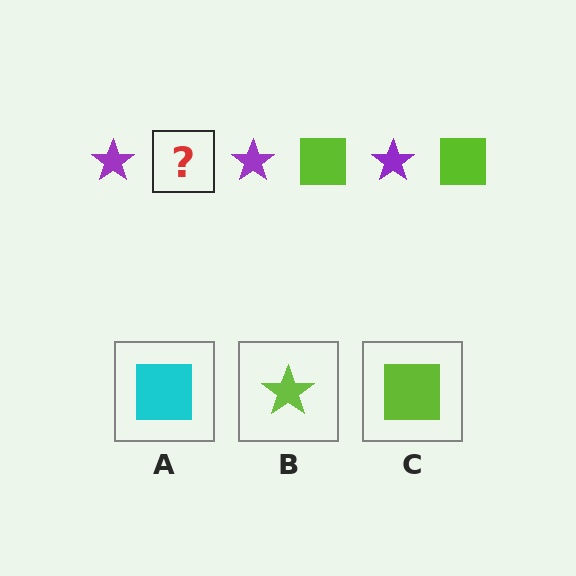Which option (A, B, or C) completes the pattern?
C.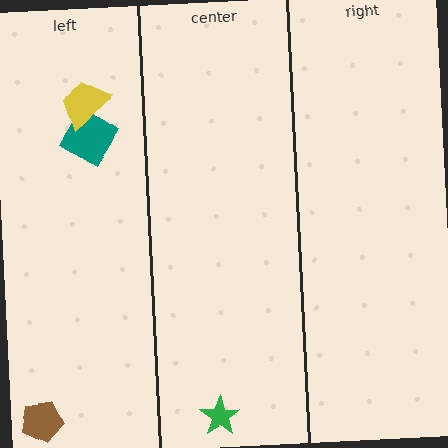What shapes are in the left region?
The teal diamond, the brown pentagon, the yellow trapezoid.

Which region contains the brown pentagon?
The left region.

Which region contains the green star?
The center region.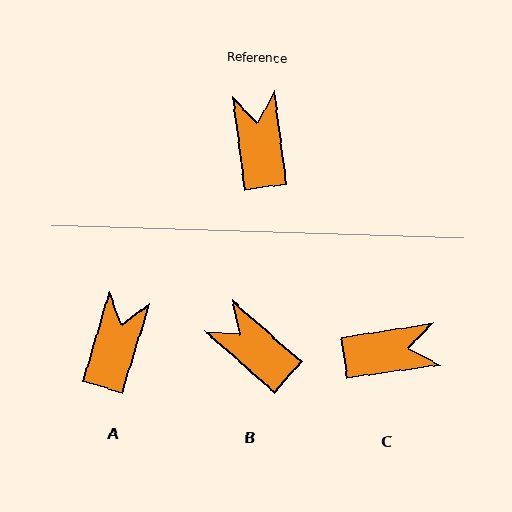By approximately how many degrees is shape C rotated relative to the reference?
Approximately 89 degrees clockwise.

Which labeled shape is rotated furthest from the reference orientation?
C, about 89 degrees away.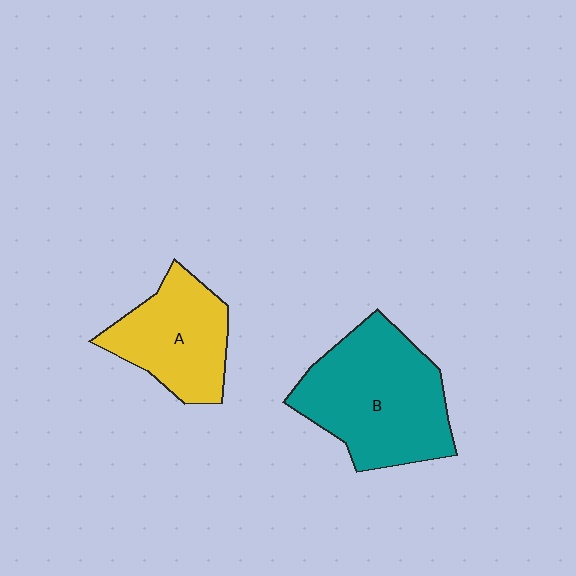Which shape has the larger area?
Shape B (teal).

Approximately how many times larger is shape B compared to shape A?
Approximately 1.5 times.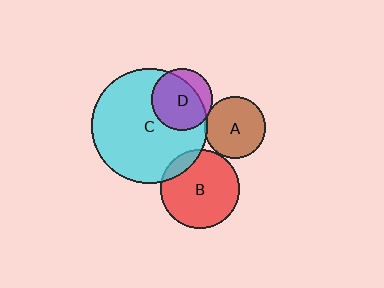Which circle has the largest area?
Circle C (cyan).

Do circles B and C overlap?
Yes.